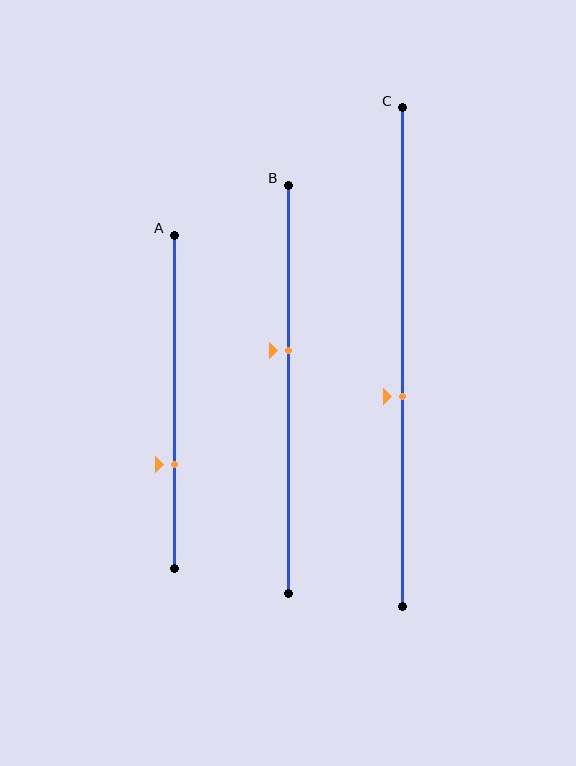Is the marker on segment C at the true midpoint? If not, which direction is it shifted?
No, the marker on segment C is shifted downward by about 8% of the segment length.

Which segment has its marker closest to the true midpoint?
Segment C has its marker closest to the true midpoint.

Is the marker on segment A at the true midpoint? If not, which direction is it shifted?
No, the marker on segment A is shifted downward by about 19% of the segment length.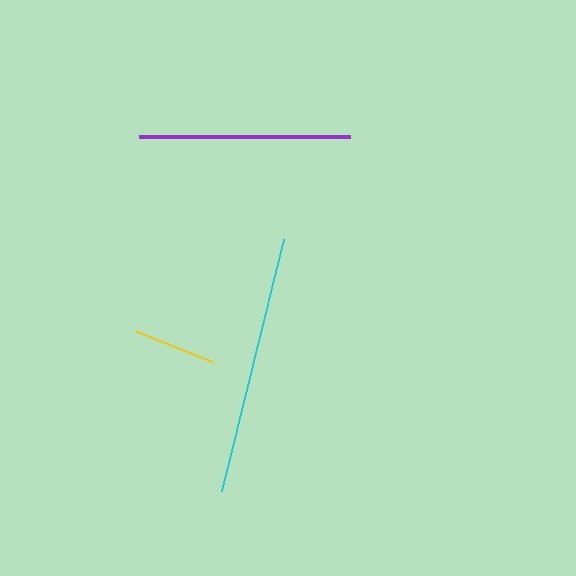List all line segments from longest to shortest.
From longest to shortest: cyan, purple, yellow.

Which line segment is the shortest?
The yellow line is the shortest at approximately 83 pixels.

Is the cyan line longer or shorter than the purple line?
The cyan line is longer than the purple line.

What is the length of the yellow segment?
The yellow segment is approximately 83 pixels long.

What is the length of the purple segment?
The purple segment is approximately 211 pixels long.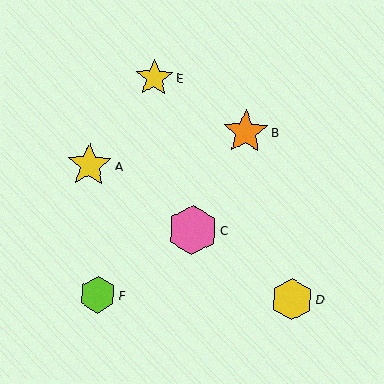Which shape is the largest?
The pink hexagon (labeled C) is the largest.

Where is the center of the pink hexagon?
The center of the pink hexagon is at (192, 230).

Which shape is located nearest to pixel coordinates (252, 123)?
The orange star (labeled B) at (246, 132) is nearest to that location.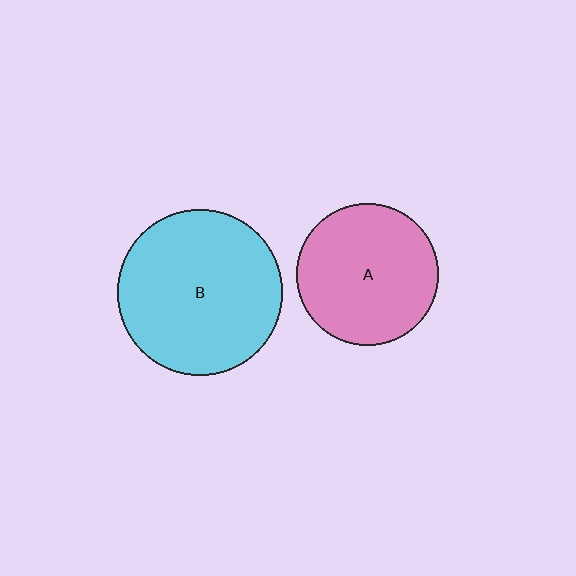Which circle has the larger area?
Circle B (cyan).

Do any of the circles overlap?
No, none of the circles overlap.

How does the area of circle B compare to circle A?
Approximately 1.3 times.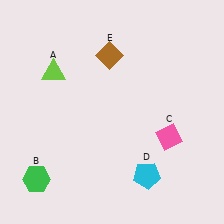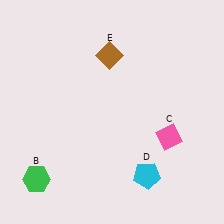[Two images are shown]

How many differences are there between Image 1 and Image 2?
There is 1 difference between the two images.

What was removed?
The lime triangle (A) was removed in Image 2.